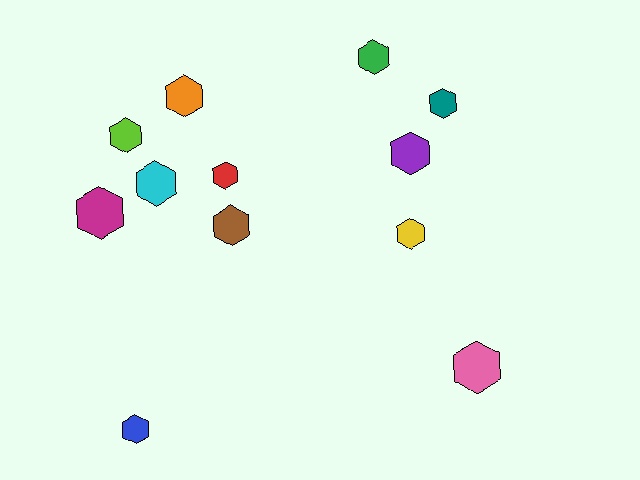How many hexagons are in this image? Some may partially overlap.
There are 12 hexagons.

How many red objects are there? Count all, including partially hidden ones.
There is 1 red object.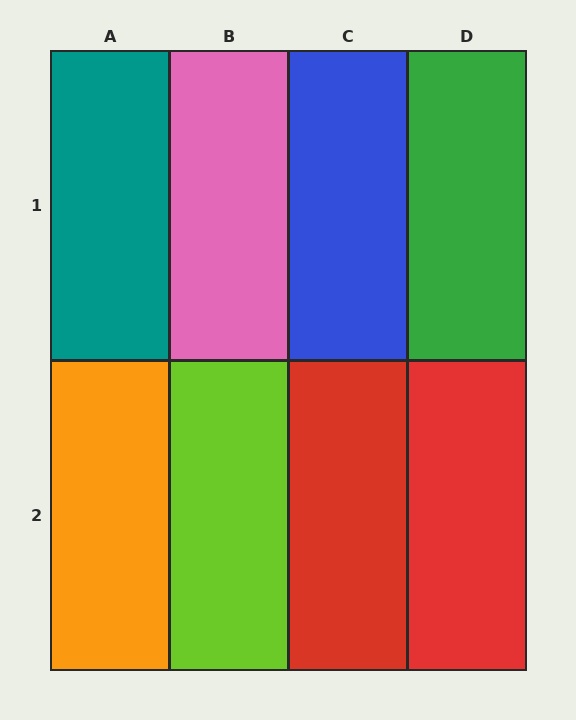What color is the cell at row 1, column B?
Pink.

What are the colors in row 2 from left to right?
Orange, lime, red, red.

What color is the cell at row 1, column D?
Green.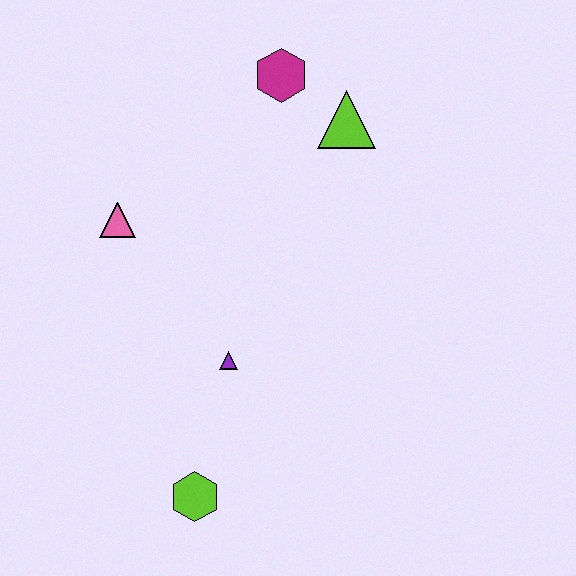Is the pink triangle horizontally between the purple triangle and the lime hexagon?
No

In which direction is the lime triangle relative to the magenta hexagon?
The lime triangle is to the right of the magenta hexagon.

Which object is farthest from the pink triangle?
The lime hexagon is farthest from the pink triangle.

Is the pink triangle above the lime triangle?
No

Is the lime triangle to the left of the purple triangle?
No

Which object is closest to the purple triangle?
The lime hexagon is closest to the purple triangle.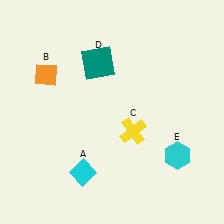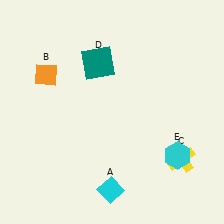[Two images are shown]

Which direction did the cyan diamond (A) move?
The cyan diamond (A) moved right.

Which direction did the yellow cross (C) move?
The yellow cross (C) moved right.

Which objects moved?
The objects that moved are: the cyan diamond (A), the yellow cross (C).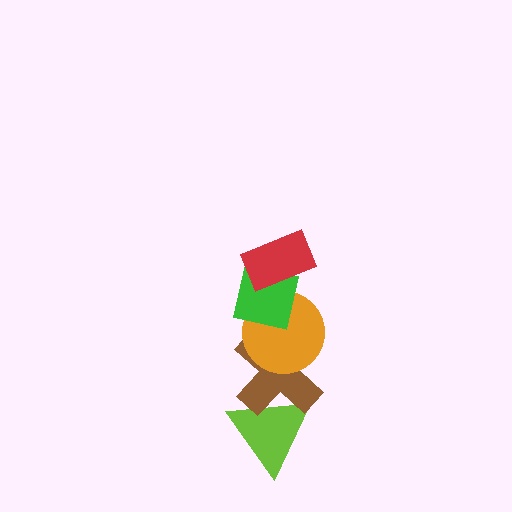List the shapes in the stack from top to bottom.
From top to bottom: the red rectangle, the green square, the orange circle, the brown cross, the lime triangle.